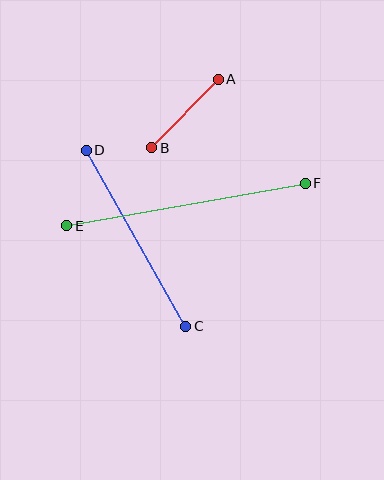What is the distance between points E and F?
The distance is approximately 242 pixels.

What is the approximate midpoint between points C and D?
The midpoint is at approximately (136, 238) pixels.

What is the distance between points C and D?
The distance is approximately 202 pixels.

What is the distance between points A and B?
The distance is approximately 95 pixels.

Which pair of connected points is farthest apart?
Points E and F are farthest apart.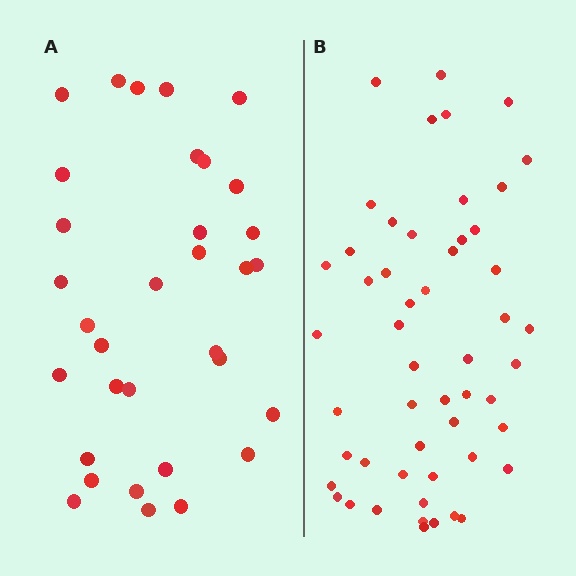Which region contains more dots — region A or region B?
Region B (the right region) has more dots.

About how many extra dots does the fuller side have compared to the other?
Region B has approximately 20 more dots than region A.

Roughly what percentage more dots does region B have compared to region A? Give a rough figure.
About 60% more.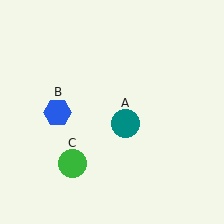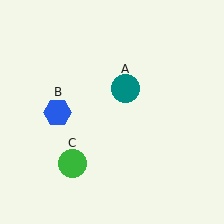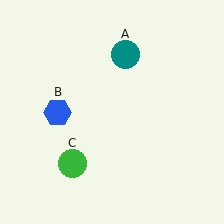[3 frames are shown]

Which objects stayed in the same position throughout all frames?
Blue hexagon (object B) and green circle (object C) remained stationary.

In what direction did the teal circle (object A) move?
The teal circle (object A) moved up.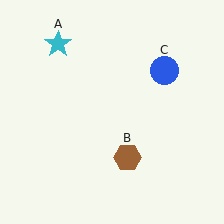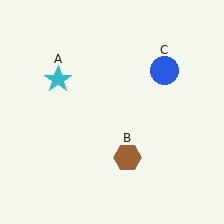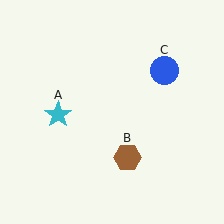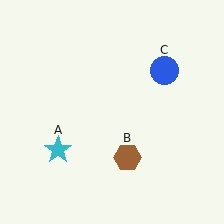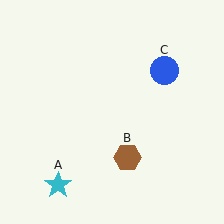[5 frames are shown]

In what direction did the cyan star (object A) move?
The cyan star (object A) moved down.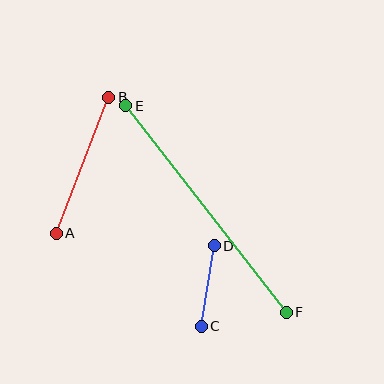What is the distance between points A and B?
The distance is approximately 146 pixels.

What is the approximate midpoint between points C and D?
The midpoint is at approximately (208, 286) pixels.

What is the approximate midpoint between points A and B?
The midpoint is at approximately (83, 165) pixels.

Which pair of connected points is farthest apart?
Points E and F are farthest apart.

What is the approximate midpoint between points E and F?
The midpoint is at approximately (206, 209) pixels.